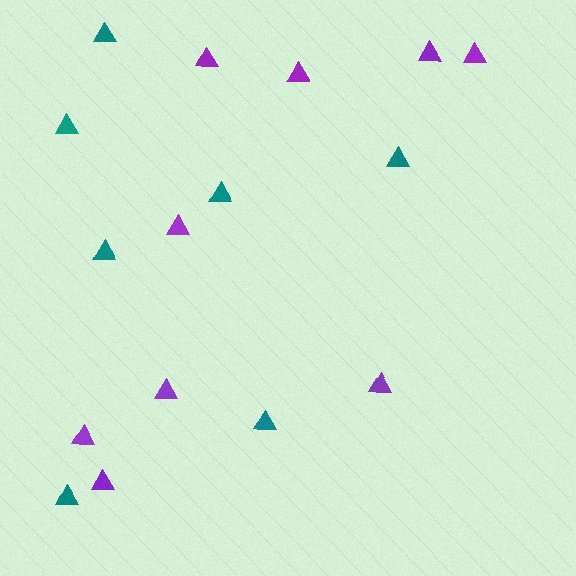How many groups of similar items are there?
There are 2 groups: one group of purple triangles (9) and one group of teal triangles (7).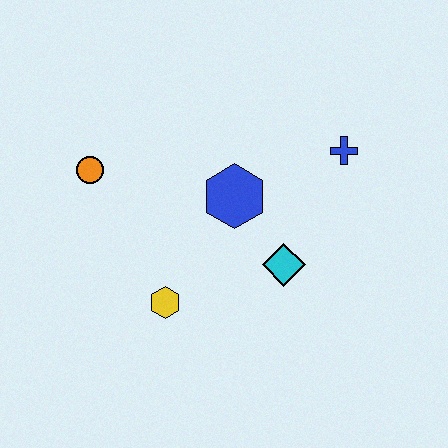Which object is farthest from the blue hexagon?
The orange circle is farthest from the blue hexagon.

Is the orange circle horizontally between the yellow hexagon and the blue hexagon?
No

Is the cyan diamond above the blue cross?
No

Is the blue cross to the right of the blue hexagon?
Yes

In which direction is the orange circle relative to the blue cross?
The orange circle is to the left of the blue cross.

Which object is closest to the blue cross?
The blue hexagon is closest to the blue cross.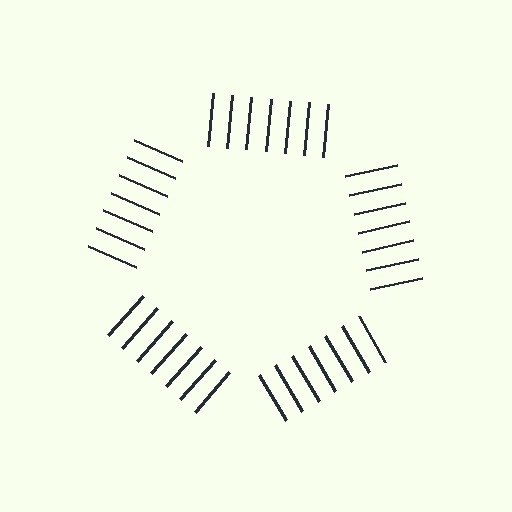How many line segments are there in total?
35 — 7 along each of the 5 edges.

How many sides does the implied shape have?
5 sides — the line-ends trace a pentagon.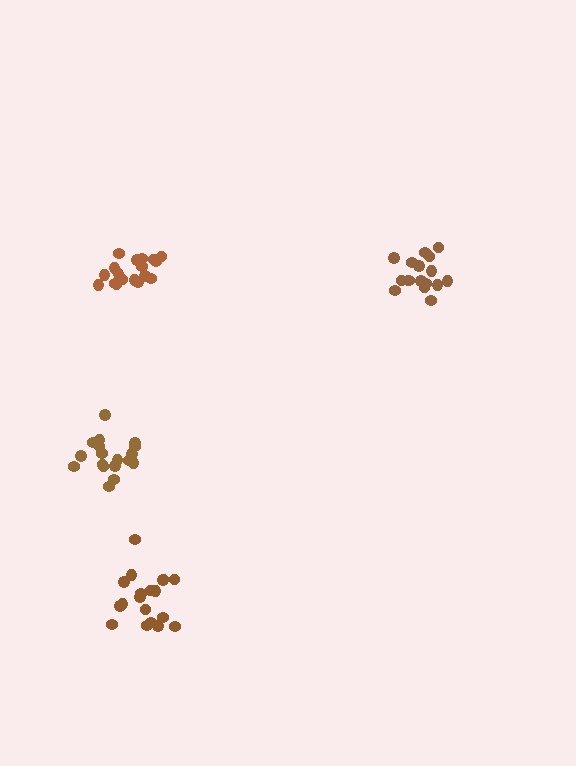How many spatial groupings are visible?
There are 4 spatial groupings.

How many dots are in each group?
Group 1: 17 dots, Group 2: 18 dots, Group 3: 18 dots, Group 4: 19 dots (72 total).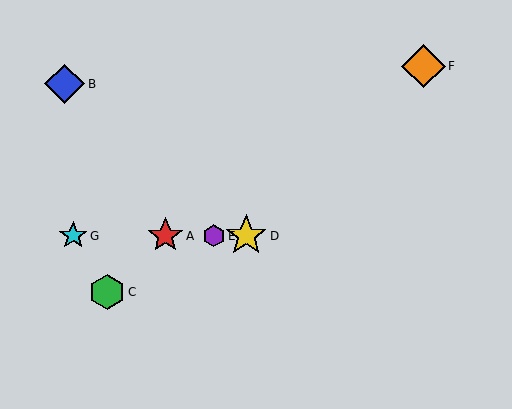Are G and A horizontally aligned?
Yes, both are at y≈236.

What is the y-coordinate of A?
Object A is at y≈236.